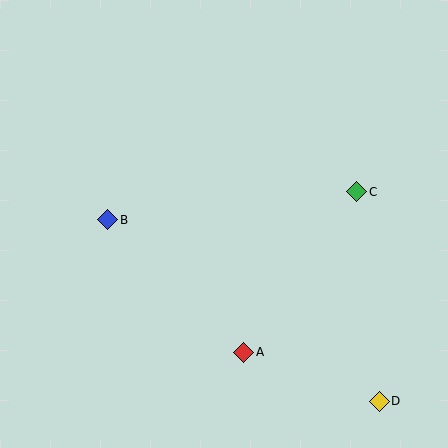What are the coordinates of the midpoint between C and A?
The midpoint between C and A is at (300, 272).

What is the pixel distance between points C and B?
The distance between C and B is 250 pixels.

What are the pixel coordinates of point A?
Point A is at (244, 352).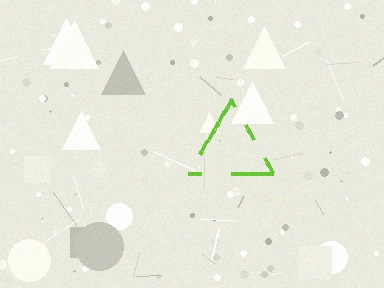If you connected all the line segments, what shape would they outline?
They would outline a triangle.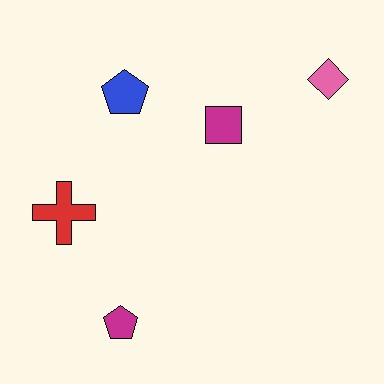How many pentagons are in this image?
There are 2 pentagons.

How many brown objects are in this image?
There are no brown objects.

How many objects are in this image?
There are 5 objects.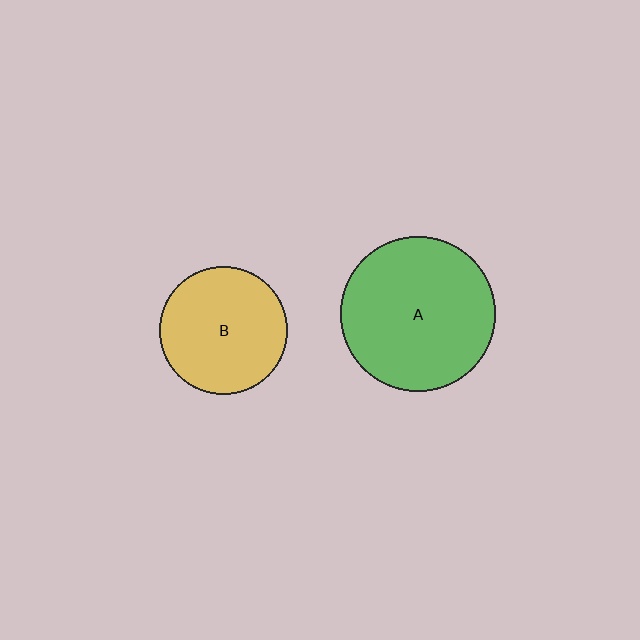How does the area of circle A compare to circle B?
Approximately 1.5 times.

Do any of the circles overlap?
No, none of the circles overlap.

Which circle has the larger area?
Circle A (green).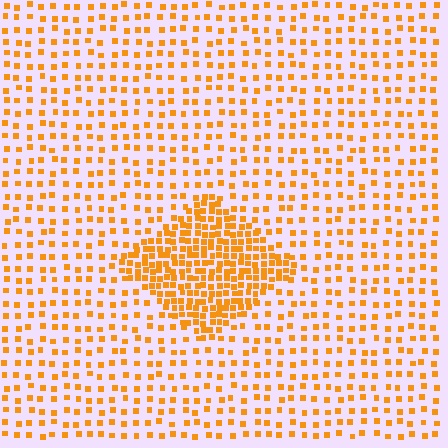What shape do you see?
I see a diamond.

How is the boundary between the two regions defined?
The boundary is defined by a change in element density (approximately 2.6x ratio). All elements are the same color, size, and shape.